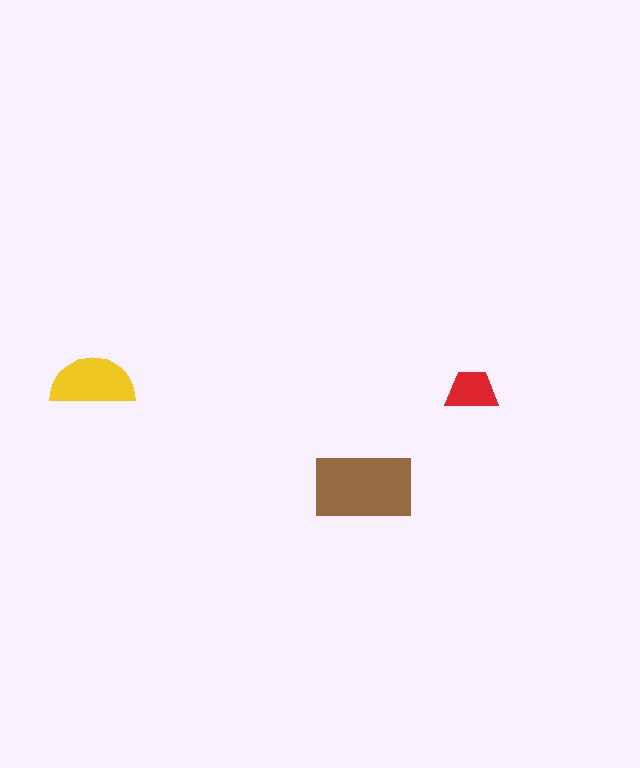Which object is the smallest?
The red trapezoid.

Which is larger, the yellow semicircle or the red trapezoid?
The yellow semicircle.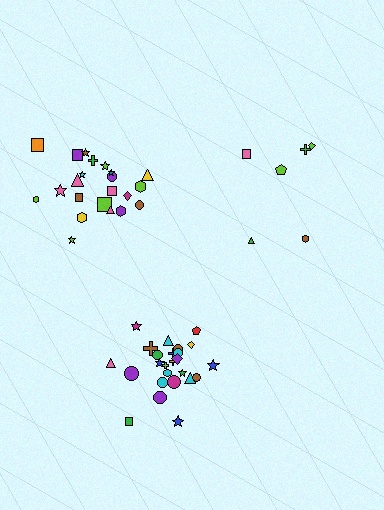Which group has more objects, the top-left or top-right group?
The top-left group.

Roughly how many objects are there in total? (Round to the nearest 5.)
Roughly 55 objects in total.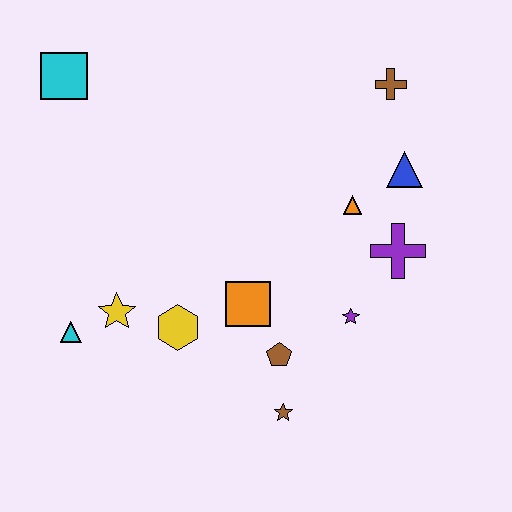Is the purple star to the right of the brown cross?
No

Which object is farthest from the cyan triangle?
The brown cross is farthest from the cyan triangle.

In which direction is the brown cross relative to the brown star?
The brown cross is above the brown star.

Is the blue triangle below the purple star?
No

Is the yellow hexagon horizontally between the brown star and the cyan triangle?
Yes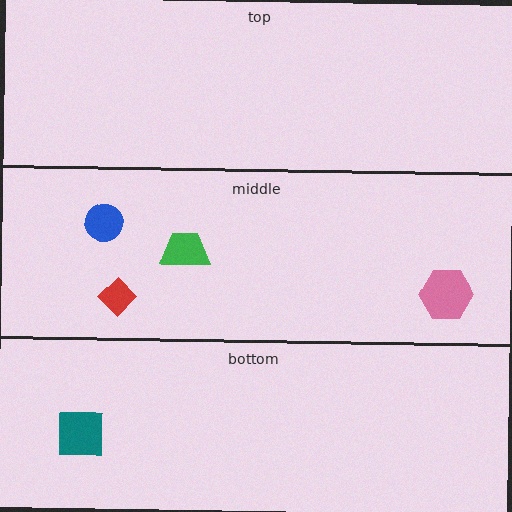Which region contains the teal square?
The bottom region.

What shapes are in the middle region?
The blue circle, the red diamond, the green trapezoid, the pink hexagon.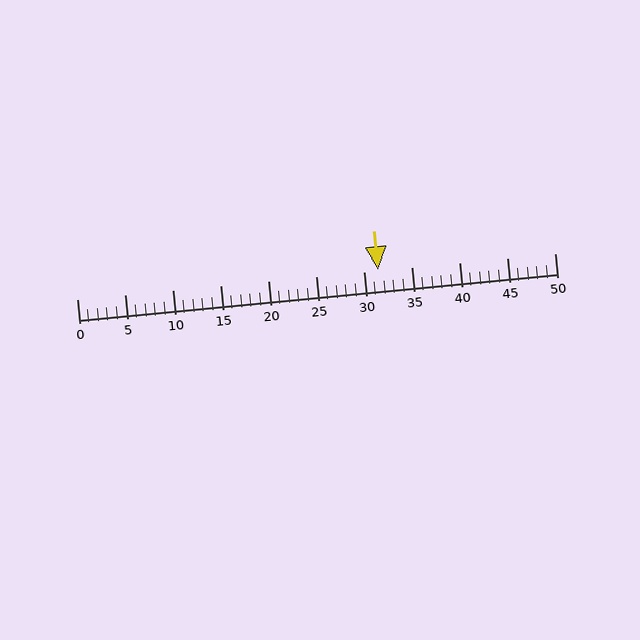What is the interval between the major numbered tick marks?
The major tick marks are spaced 5 units apart.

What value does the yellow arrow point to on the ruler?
The yellow arrow points to approximately 32.